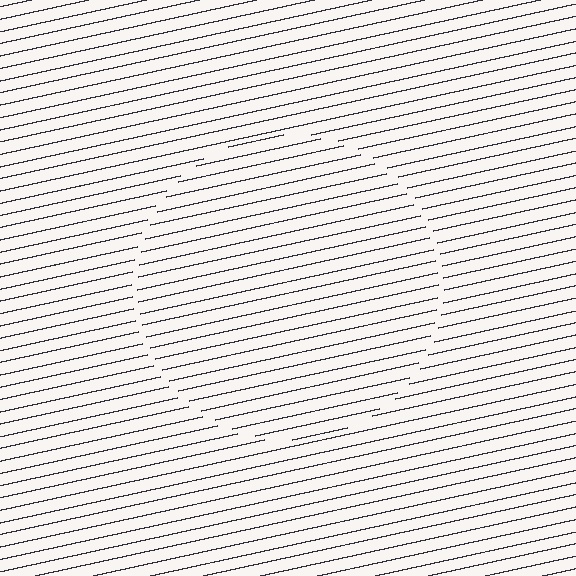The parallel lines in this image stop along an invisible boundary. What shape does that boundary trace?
An illusory circle. The interior of the shape contains the same grating, shifted by half a period — the contour is defined by the phase discontinuity where line-ends from the inner and outer gratings abut.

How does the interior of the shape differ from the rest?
The interior of the shape contains the same grating, shifted by half a period — the contour is defined by the phase discontinuity where line-ends from the inner and outer gratings abut.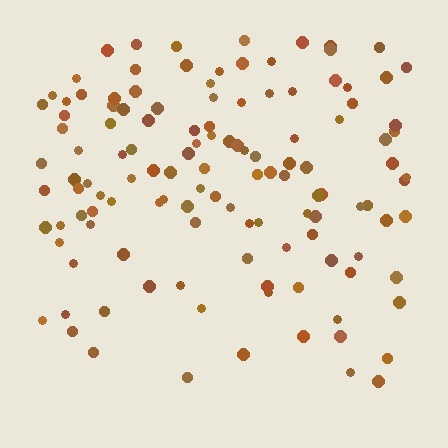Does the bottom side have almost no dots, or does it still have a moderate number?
Still a moderate number, just noticeably fewer than the top.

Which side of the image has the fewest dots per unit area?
The bottom.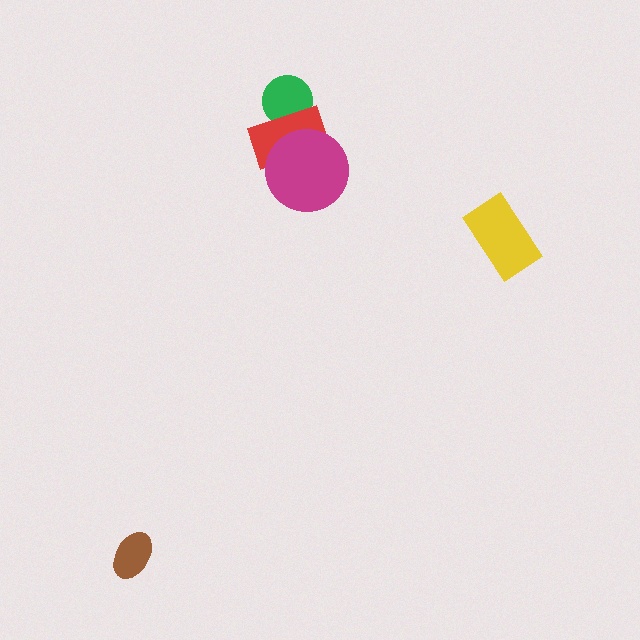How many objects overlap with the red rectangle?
2 objects overlap with the red rectangle.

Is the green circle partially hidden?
Yes, it is partially covered by another shape.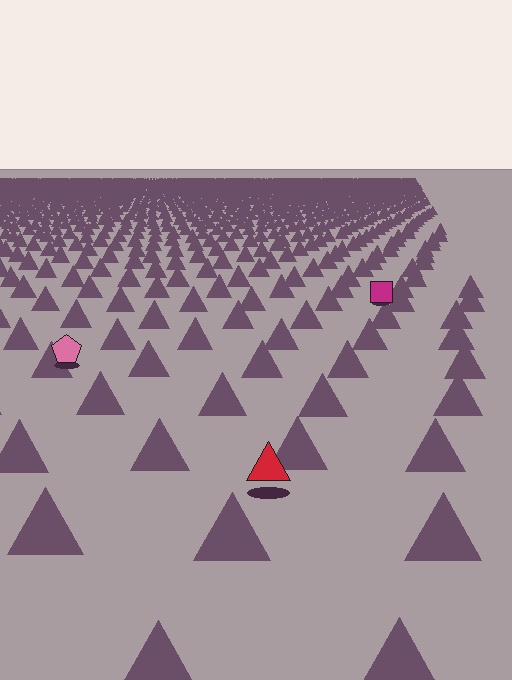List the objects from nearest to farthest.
From nearest to farthest: the red triangle, the pink pentagon, the magenta square.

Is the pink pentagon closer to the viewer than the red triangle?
No. The red triangle is closer — you can tell from the texture gradient: the ground texture is coarser near it.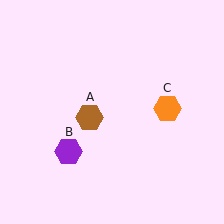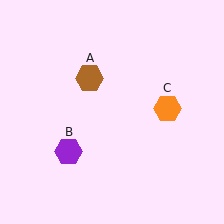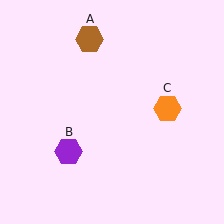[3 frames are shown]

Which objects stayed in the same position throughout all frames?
Purple hexagon (object B) and orange hexagon (object C) remained stationary.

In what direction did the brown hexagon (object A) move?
The brown hexagon (object A) moved up.